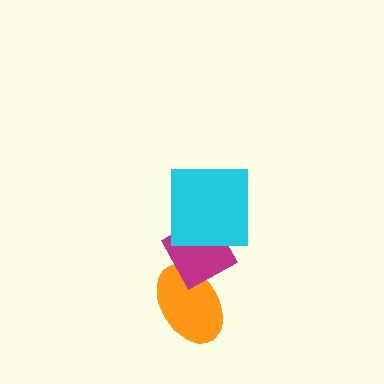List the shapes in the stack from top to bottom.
From top to bottom: the cyan square, the magenta diamond, the orange ellipse.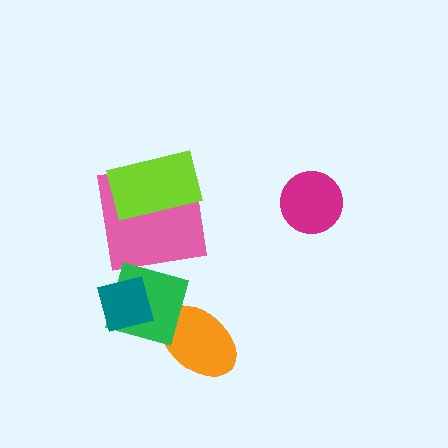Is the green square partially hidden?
Yes, it is partially covered by another shape.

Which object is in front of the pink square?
The lime rectangle is in front of the pink square.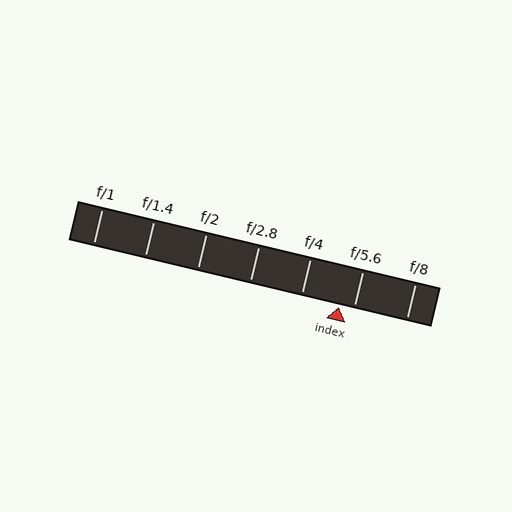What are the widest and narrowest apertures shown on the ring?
The widest aperture shown is f/1 and the narrowest is f/8.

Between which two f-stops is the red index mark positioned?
The index mark is between f/4 and f/5.6.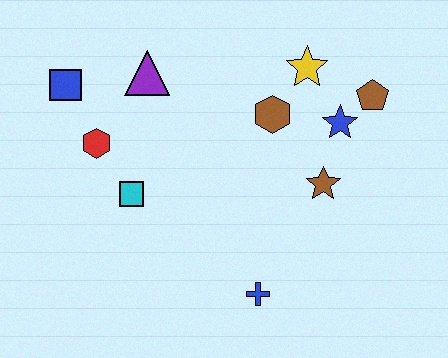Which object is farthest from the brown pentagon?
The blue square is farthest from the brown pentagon.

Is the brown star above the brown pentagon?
No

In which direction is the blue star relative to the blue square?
The blue star is to the right of the blue square.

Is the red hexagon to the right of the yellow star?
No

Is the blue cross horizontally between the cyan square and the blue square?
No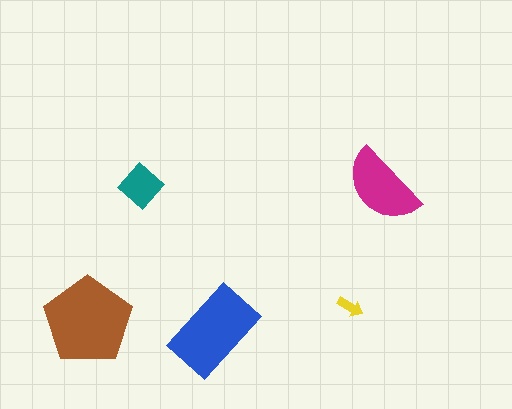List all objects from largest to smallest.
The brown pentagon, the blue rectangle, the magenta semicircle, the teal diamond, the yellow arrow.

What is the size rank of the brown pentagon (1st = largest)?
1st.